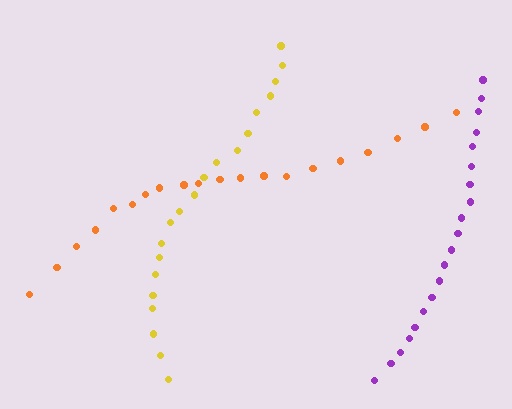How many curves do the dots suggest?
There are 3 distinct paths.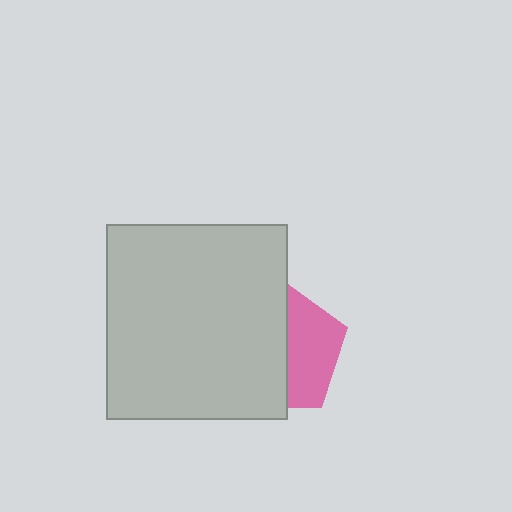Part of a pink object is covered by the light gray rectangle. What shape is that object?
It is a pentagon.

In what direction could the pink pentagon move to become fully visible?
The pink pentagon could move right. That would shift it out from behind the light gray rectangle entirely.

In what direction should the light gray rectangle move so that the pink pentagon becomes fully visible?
The light gray rectangle should move left. That is the shortest direction to clear the overlap and leave the pink pentagon fully visible.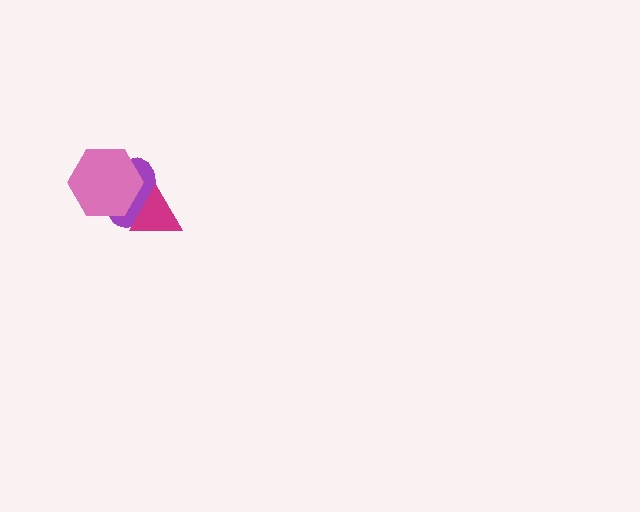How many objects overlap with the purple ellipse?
2 objects overlap with the purple ellipse.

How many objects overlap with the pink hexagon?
2 objects overlap with the pink hexagon.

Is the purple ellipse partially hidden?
Yes, it is partially covered by another shape.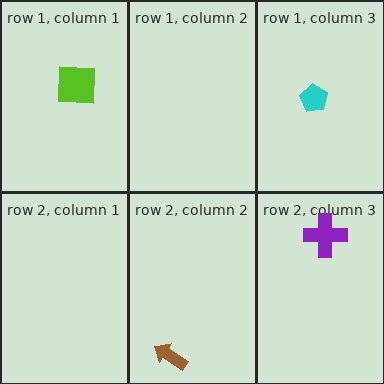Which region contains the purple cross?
The row 2, column 3 region.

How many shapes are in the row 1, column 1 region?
1.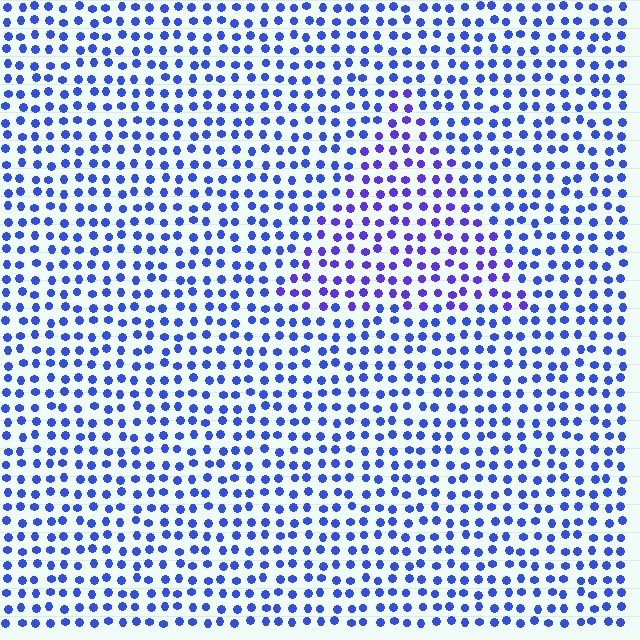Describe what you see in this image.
The image is filled with small blue elements in a uniform arrangement. A triangle-shaped region is visible where the elements are tinted to a slightly different hue, forming a subtle color boundary.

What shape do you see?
I see a triangle.